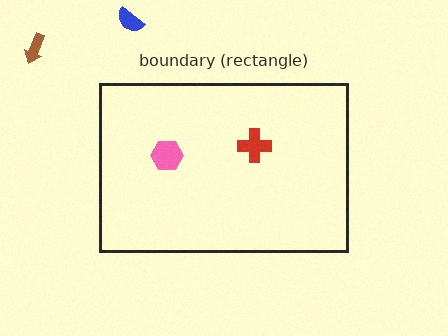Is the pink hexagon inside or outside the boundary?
Inside.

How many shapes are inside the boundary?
2 inside, 2 outside.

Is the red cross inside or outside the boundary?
Inside.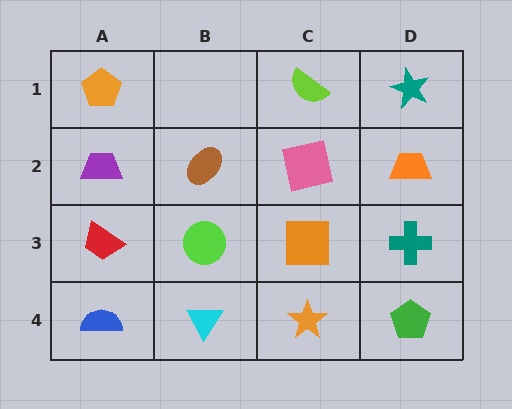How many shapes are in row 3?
4 shapes.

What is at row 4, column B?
A cyan triangle.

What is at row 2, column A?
A purple trapezoid.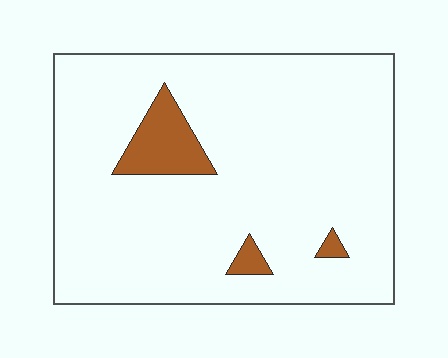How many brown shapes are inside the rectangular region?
3.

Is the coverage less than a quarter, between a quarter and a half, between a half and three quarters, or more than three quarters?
Less than a quarter.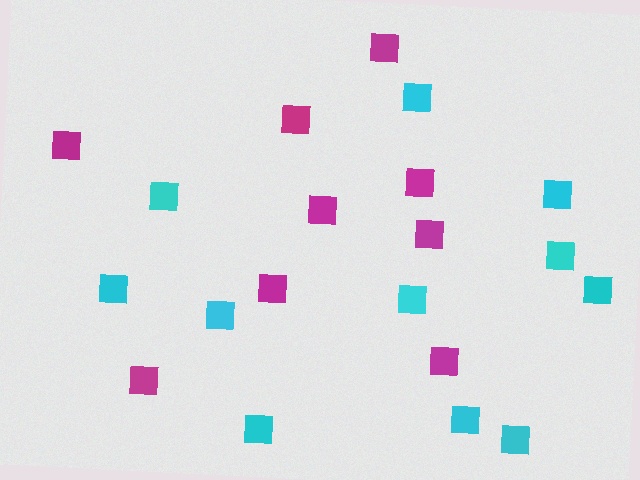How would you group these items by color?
There are 2 groups: one group of magenta squares (9) and one group of cyan squares (11).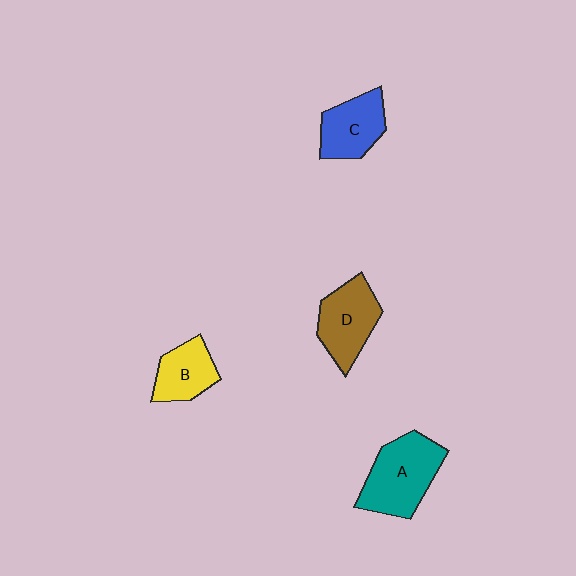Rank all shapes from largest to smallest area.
From largest to smallest: A (teal), D (brown), C (blue), B (yellow).